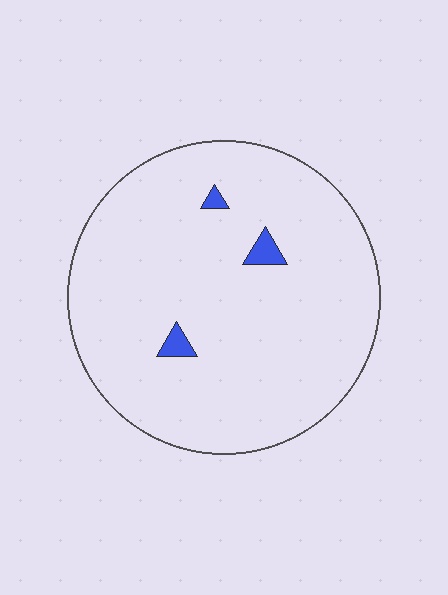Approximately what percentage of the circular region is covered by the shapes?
Approximately 5%.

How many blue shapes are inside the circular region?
3.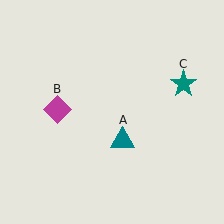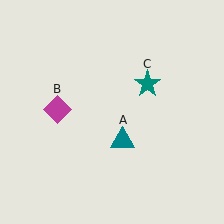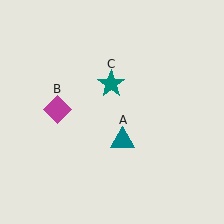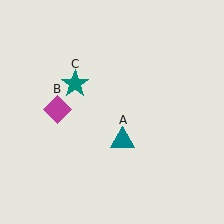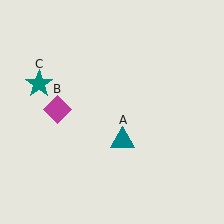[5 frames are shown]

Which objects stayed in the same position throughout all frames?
Teal triangle (object A) and magenta diamond (object B) remained stationary.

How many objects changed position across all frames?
1 object changed position: teal star (object C).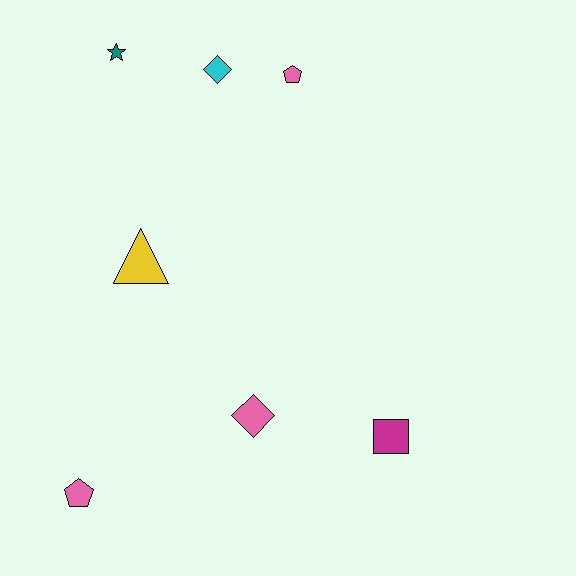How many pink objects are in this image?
There are 3 pink objects.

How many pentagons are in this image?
There are 2 pentagons.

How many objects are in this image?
There are 7 objects.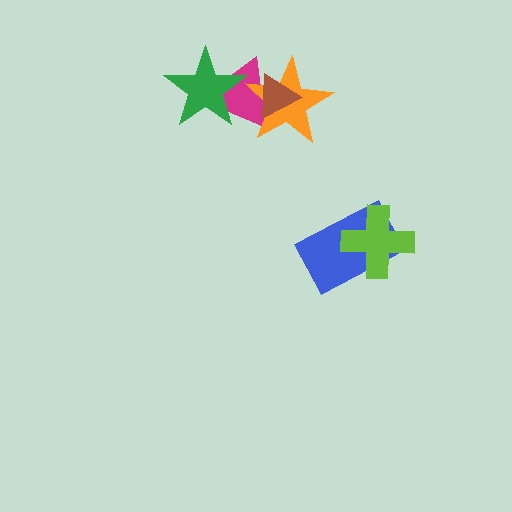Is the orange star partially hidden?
Yes, it is partially covered by another shape.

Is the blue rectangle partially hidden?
Yes, it is partially covered by another shape.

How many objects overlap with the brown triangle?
2 objects overlap with the brown triangle.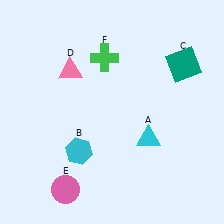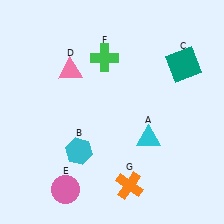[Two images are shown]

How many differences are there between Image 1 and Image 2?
There is 1 difference between the two images.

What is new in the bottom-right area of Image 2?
An orange cross (G) was added in the bottom-right area of Image 2.